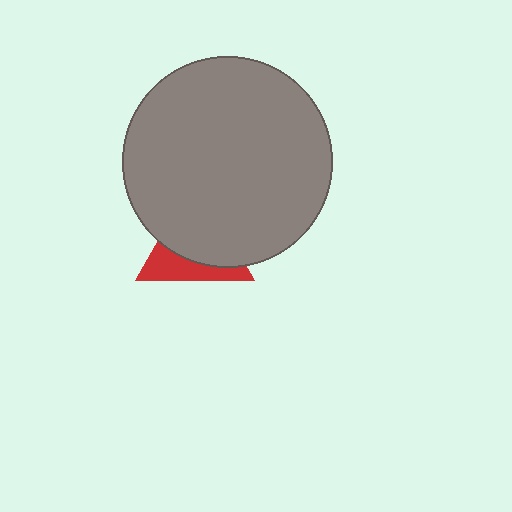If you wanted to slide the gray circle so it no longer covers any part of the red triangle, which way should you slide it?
Slide it up — that is the most direct way to separate the two shapes.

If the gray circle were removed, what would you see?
You would see the complete red triangle.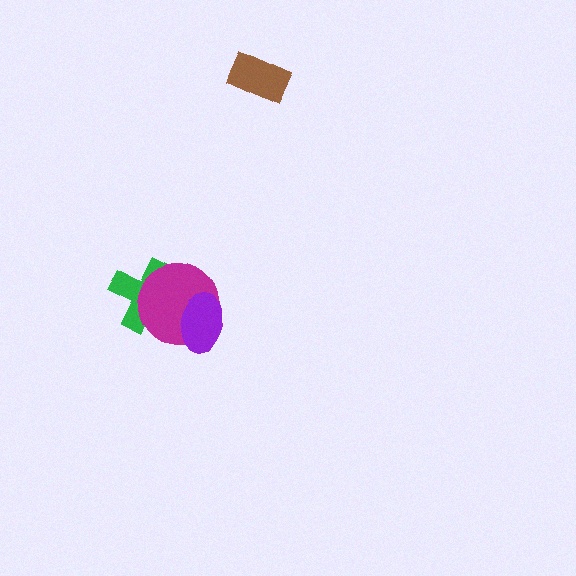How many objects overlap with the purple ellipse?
1 object overlaps with the purple ellipse.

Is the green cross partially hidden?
Yes, it is partially covered by another shape.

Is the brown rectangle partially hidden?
No, no other shape covers it.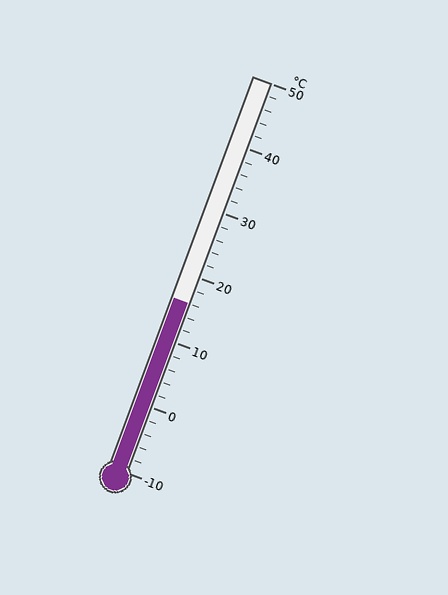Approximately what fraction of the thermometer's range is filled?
The thermometer is filled to approximately 45% of its range.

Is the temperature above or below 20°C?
The temperature is below 20°C.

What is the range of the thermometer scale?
The thermometer scale ranges from -10°C to 50°C.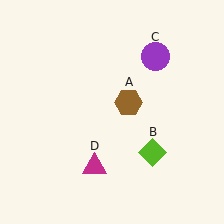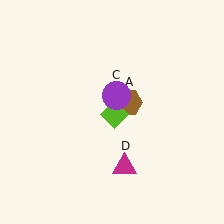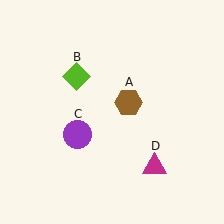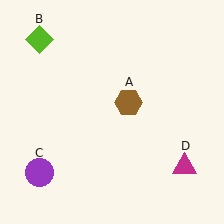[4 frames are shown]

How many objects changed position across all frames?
3 objects changed position: lime diamond (object B), purple circle (object C), magenta triangle (object D).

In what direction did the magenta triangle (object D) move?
The magenta triangle (object D) moved right.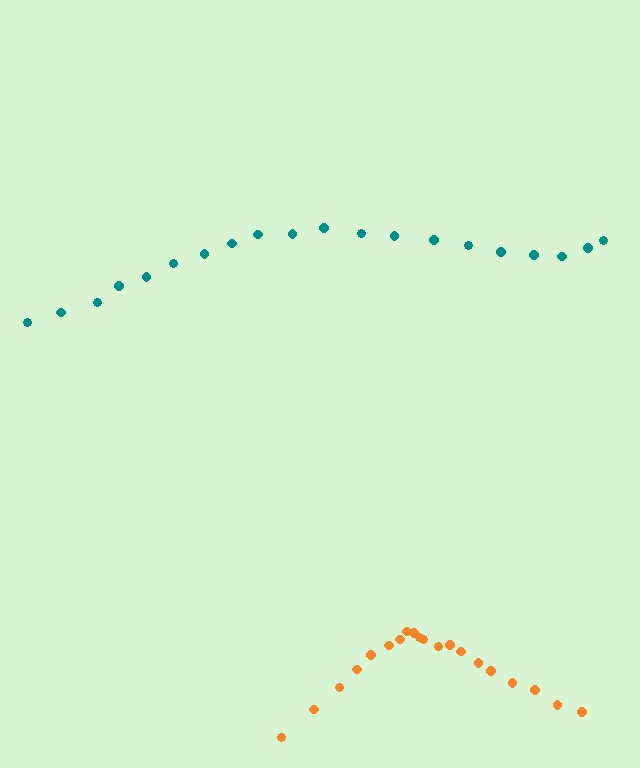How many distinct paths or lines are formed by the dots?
There are 2 distinct paths.